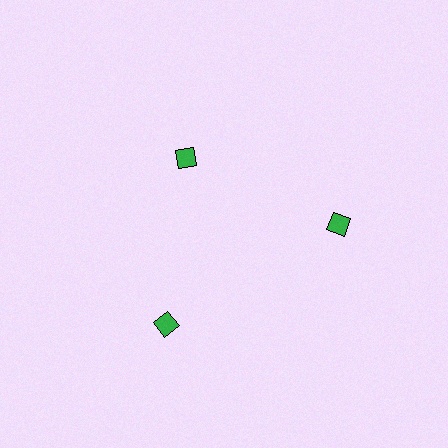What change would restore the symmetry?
The symmetry would be restored by moving it outward, back onto the ring so that all 3 diamonds sit at equal angles and equal distance from the center.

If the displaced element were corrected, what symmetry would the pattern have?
It would have 3-fold rotational symmetry — the pattern would map onto itself every 120 degrees.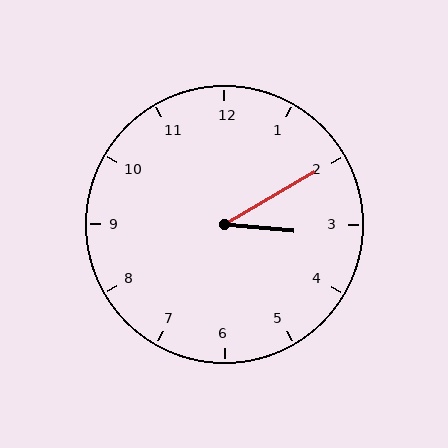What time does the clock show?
3:10.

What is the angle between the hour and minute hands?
Approximately 35 degrees.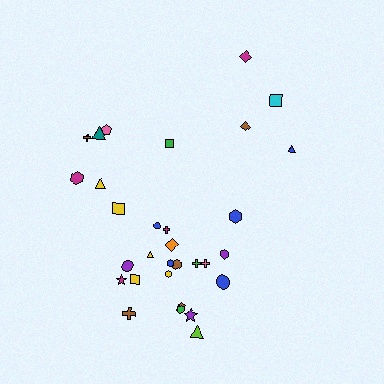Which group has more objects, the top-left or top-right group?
The top-left group.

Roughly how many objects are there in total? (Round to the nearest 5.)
Roughly 30 objects in total.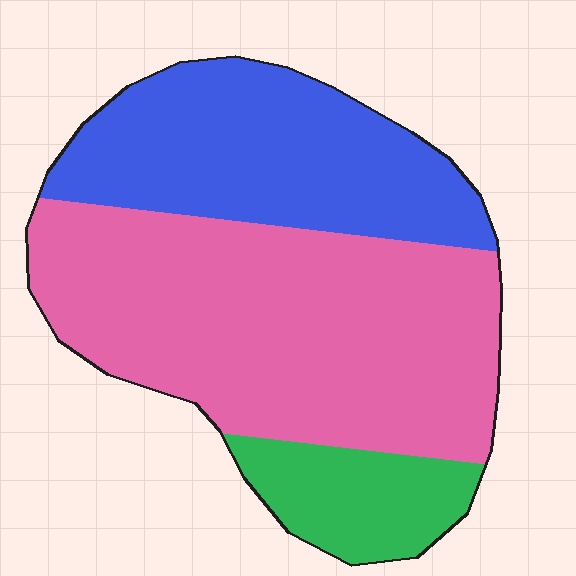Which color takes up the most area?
Pink, at roughly 55%.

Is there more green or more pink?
Pink.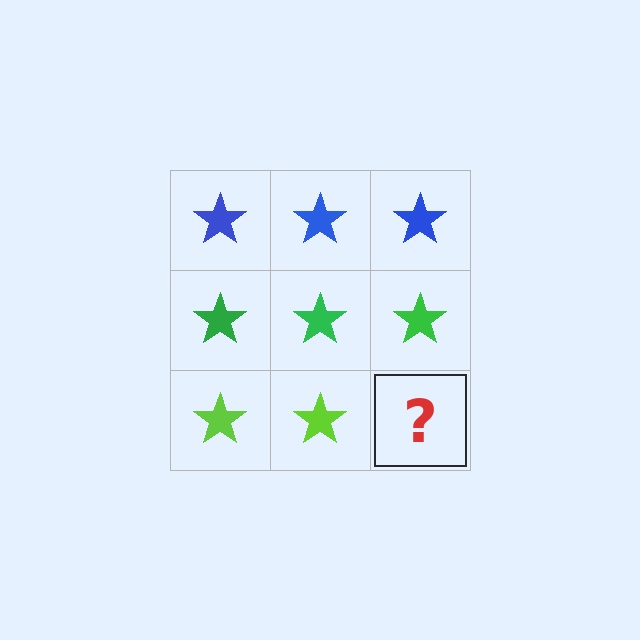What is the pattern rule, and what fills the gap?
The rule is that each row has a consistent color. The gap should be filled with a lime star.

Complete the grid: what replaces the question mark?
The question mark should be replaced with a lime star.